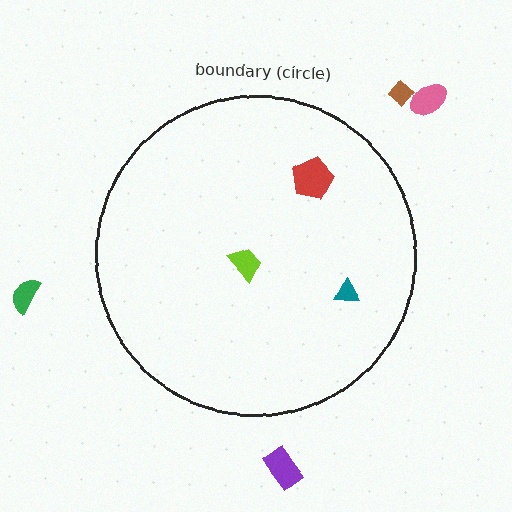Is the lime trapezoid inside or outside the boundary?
Inside.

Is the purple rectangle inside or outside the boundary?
Outside.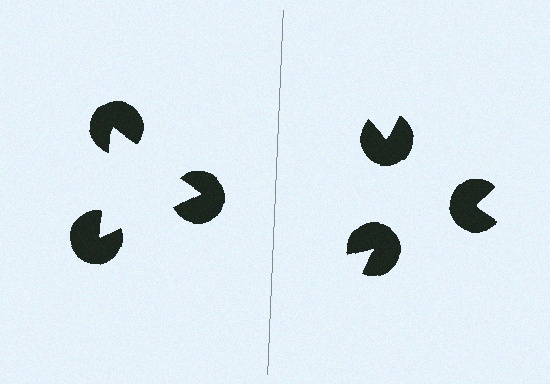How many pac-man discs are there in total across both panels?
6 — 3 on each side.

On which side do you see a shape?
An illusory triangle appears on the left side. On the right side the wedge cuts are rotated, so no coherent shape forms.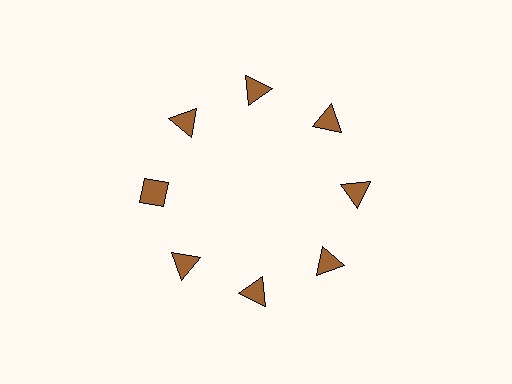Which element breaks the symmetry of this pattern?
The brown diamond at roughly the 9 o'clock position breaks the symmetry. All other shapes are brown triangles.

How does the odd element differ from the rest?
It has a different shape: diamond instead of triangle.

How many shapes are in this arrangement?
There are 8 shapes arranged in a ring pattern.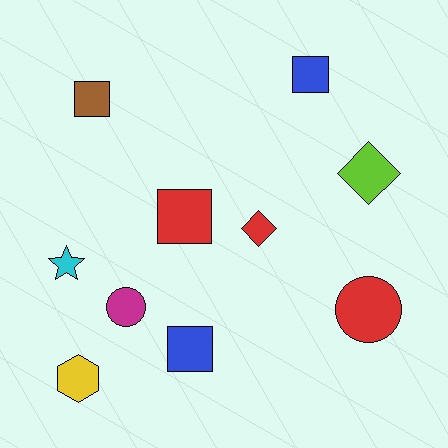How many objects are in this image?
There are 10 objects.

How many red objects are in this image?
There are 3 red objects.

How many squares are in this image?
There are 4 squares.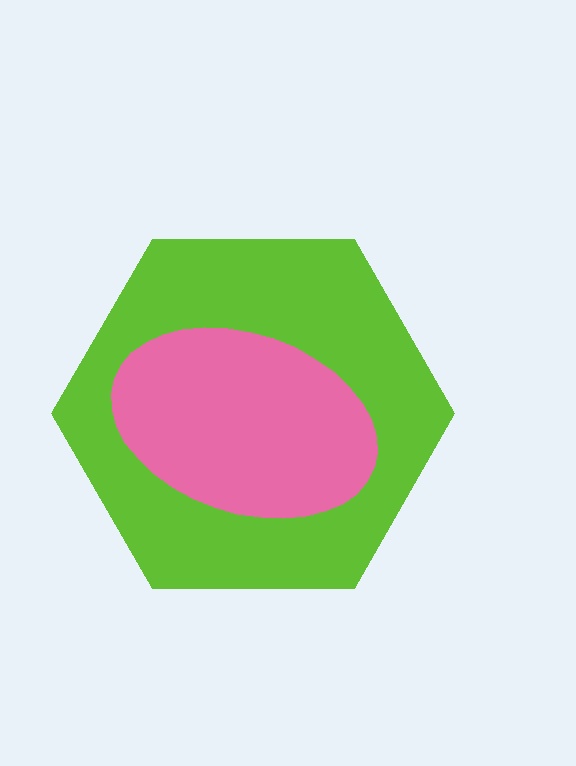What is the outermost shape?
The lime hexagon.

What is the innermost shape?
The pink ellipse.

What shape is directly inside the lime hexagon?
The pink ellipse.